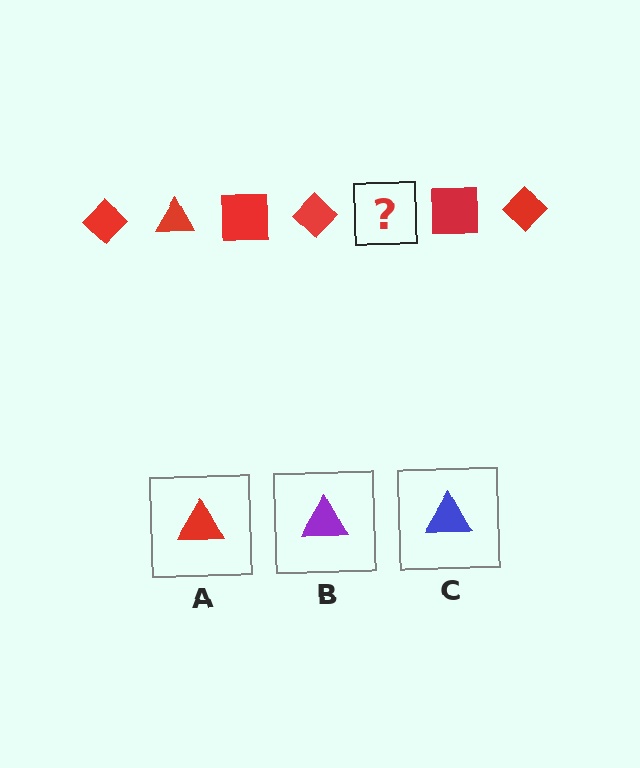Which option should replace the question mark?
Option A.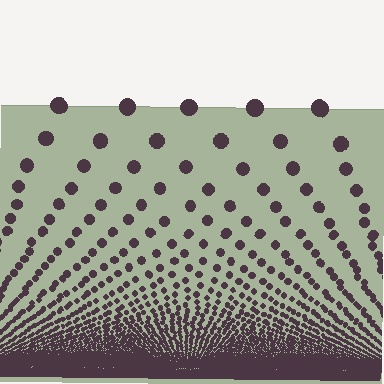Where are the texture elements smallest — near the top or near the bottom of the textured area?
Near the bottom.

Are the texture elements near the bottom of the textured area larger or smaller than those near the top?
Smaller. The gradient is inverted — elements near the bottom are smaller and denser.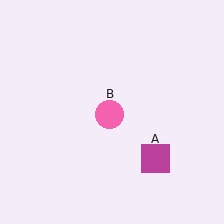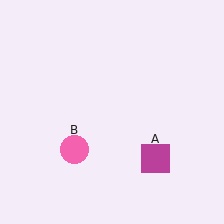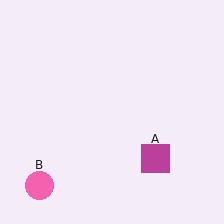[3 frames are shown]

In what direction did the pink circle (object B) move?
The pink circle (object B) moved down and to the left.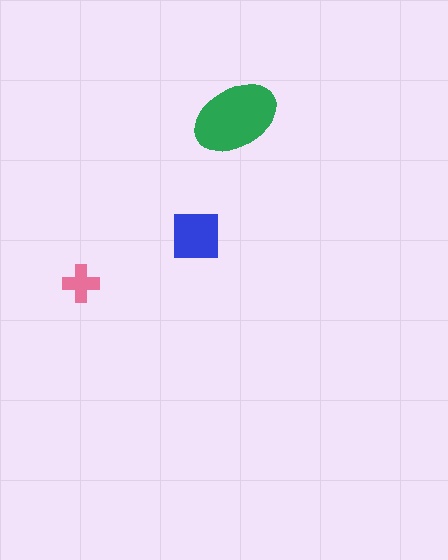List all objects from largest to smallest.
The green ellipse, the blue square, the pink cross.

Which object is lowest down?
The pink cross is bottommost.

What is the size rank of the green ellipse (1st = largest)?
1st.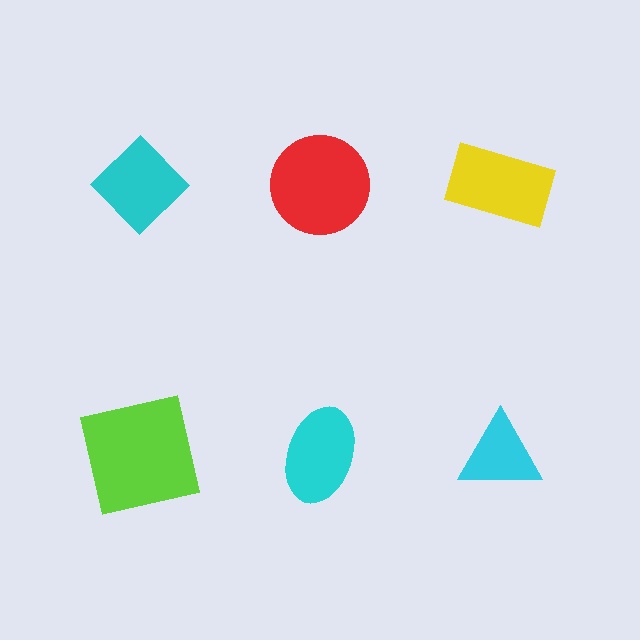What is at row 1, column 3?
A yellow rectangle.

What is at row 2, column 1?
A lime square.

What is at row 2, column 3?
A cyan triangle.